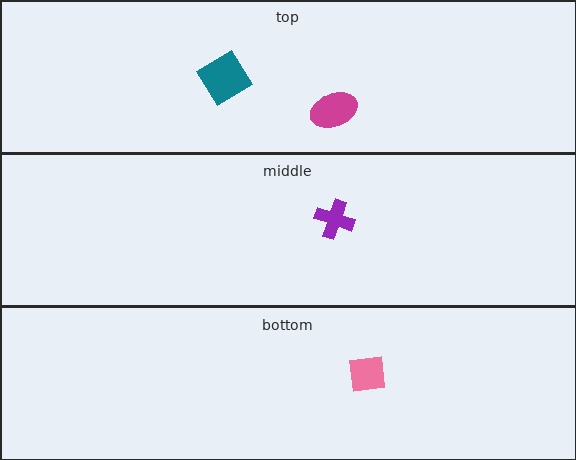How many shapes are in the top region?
2.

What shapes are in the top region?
The teal diamond, the magenta ellipse.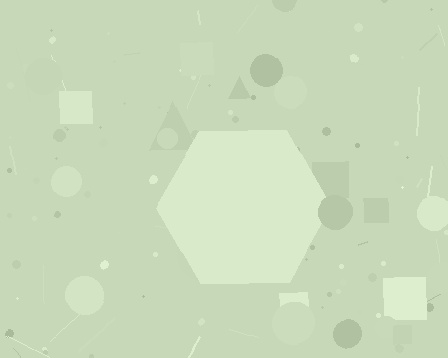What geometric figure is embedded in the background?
A hexagon is embedded in the background.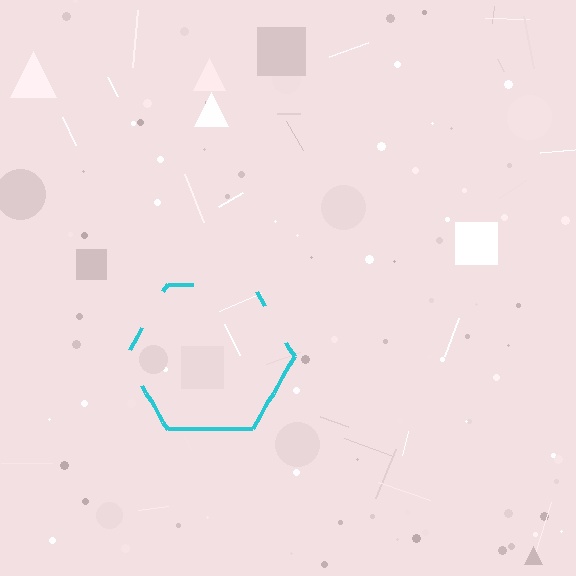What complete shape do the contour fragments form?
The contour fragments form a hexagon.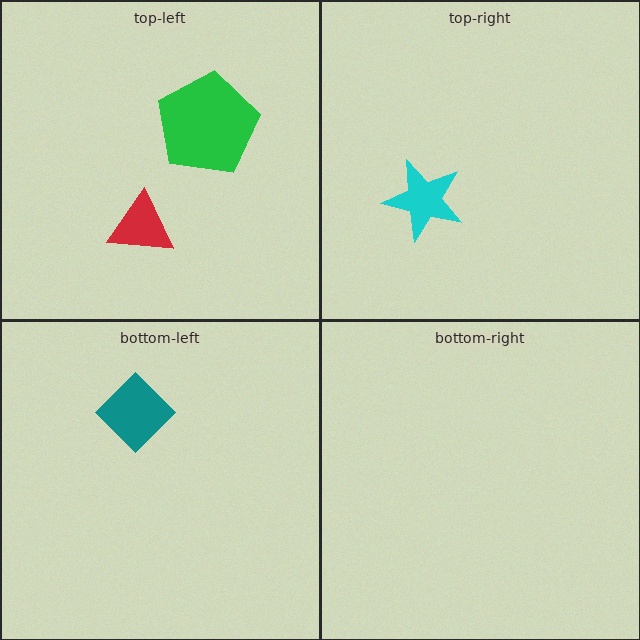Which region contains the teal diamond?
The bottom-left region.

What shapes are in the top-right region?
The cyan star.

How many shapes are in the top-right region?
1.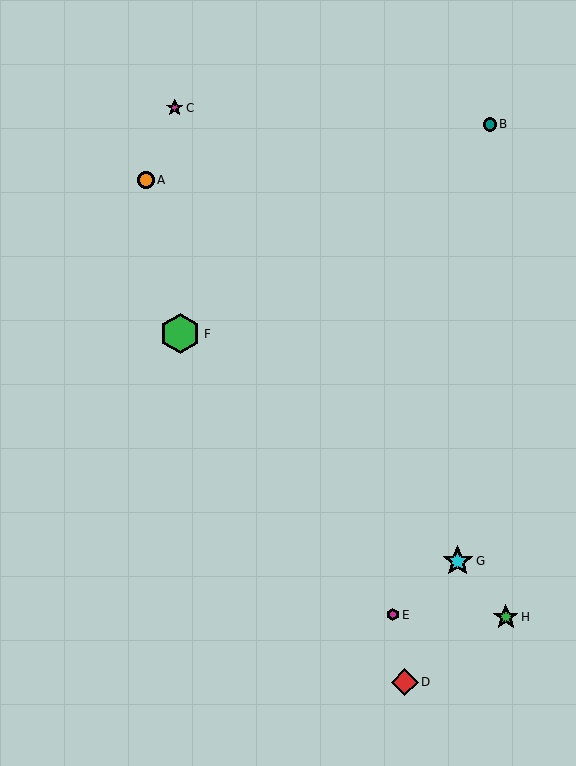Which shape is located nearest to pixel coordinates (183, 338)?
The green hexagon (labeled F) at (180, 334) is nearest to that location.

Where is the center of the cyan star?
The center of the cyan star is at (458, 561).